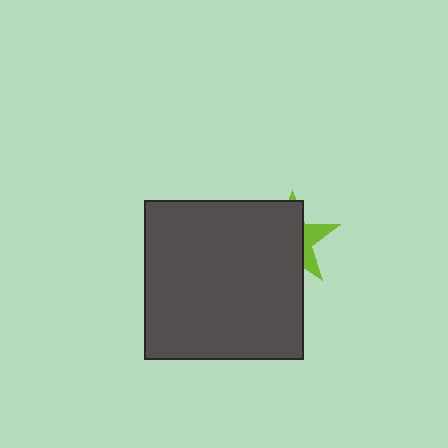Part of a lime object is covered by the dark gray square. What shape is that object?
It is a star.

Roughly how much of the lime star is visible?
A small part of it is visible (roughly 30%).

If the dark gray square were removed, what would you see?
You would see the complete lime star.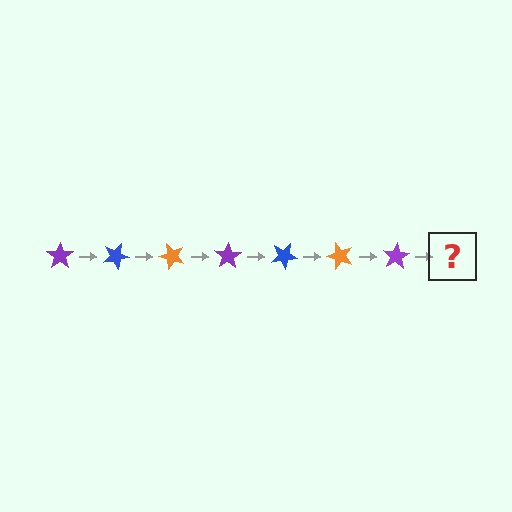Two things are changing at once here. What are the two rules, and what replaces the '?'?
The two rules are that it rotates 25 degrees each step and the color cycles through purple, blue, and orange. The '?' should be a blue star, rotated 175 degrees from the start.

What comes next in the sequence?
The next element should be a blue star, rotated 175 degrees from the start.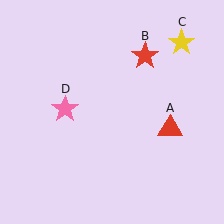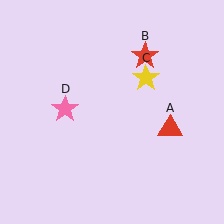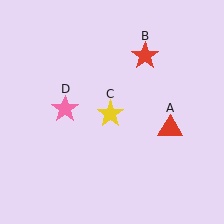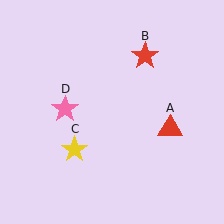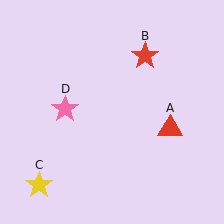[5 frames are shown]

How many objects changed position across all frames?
1 object changed position: yellow star (object C).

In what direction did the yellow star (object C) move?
The yellow star (object C) moved down and to the left.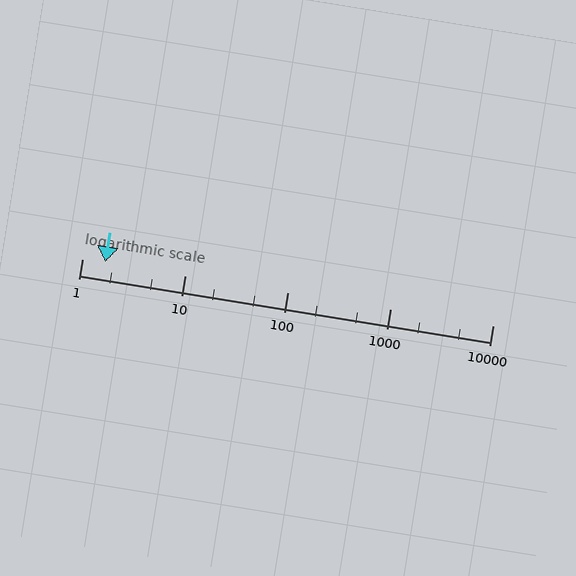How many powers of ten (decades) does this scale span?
The scale spans 4 decades, from 1 to 10000.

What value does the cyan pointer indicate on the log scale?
The pointer indicates approximately 1.7.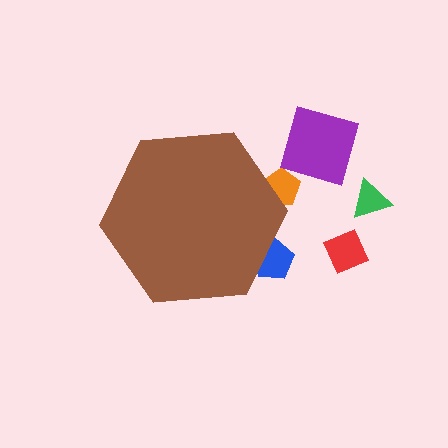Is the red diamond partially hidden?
No, the red diamond is fully visible.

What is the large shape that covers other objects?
A brown hexagon.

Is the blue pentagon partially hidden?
Yes, the blue pentagon is partially hidden behind the brown hexagon.